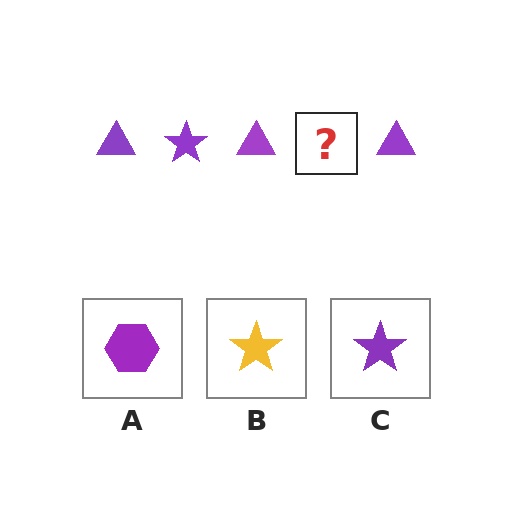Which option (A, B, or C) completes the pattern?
C.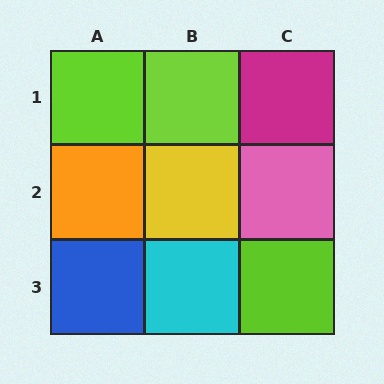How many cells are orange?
1 cell is orange.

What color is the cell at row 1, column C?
Magenta.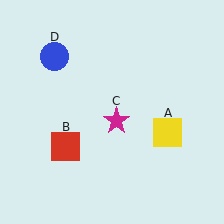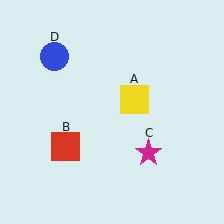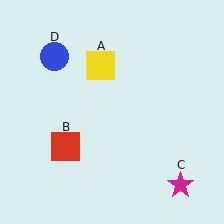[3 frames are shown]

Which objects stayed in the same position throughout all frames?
Red square (object B) and blue circle (object D) remained stationary.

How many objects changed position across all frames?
2 objects changed position: yellow square (object A), magenta star (object C).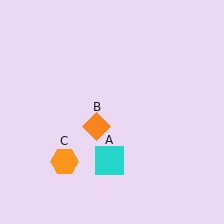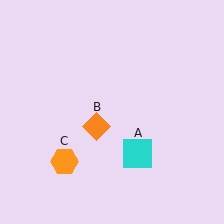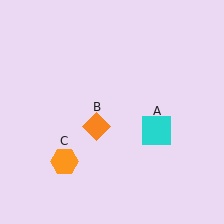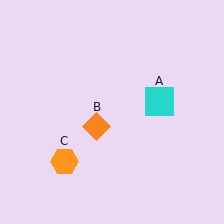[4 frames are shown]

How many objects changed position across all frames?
1 object changed position: cyan square (object A).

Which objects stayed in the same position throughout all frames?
Orange diamond (object B) and orange hexagon (object C) remained stationary.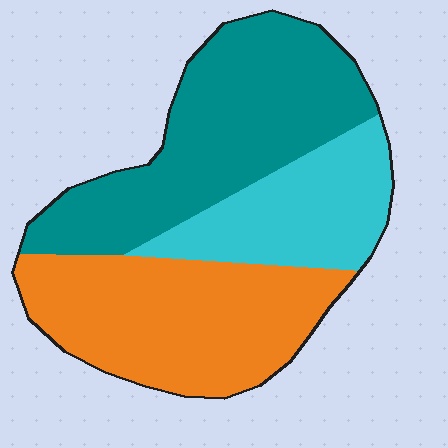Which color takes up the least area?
Cyan, at roughly 25%.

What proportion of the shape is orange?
Orange covers around 35% of the shape.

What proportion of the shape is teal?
Teal takes up about two fifths (2/5) of the shape.